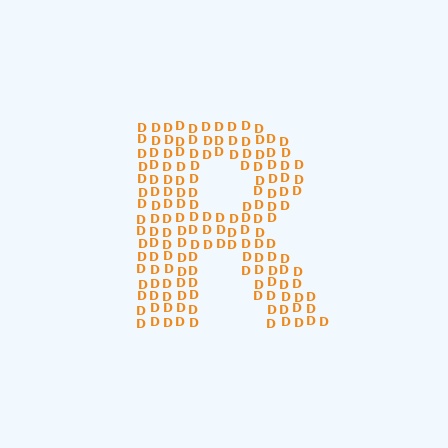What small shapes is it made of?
It is made of small letter D's.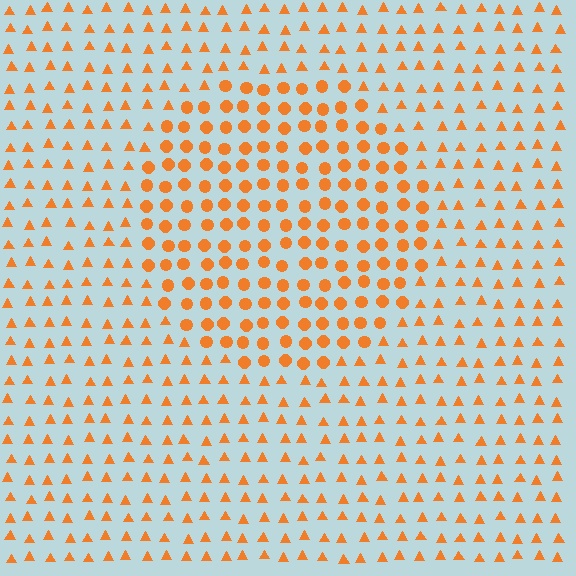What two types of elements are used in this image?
The image uses circles inside the circle region and triangles outside it.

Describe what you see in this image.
The image is filled with small orange elements arranged in a uniform grid. A circle-shaped region contains circles, while the surrounding area contains triangles. The boundary is defined purely by the change in element shape.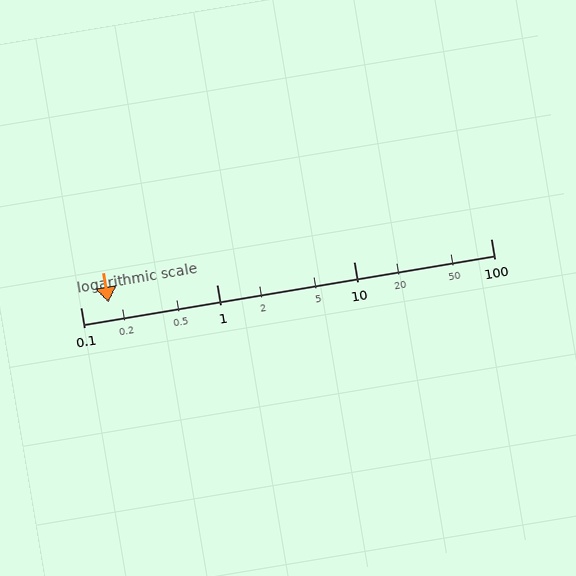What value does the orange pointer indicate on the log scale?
The pointer indicates approximately 0.16.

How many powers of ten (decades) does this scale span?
The scale spans 3 decades, from 0.1 to 100.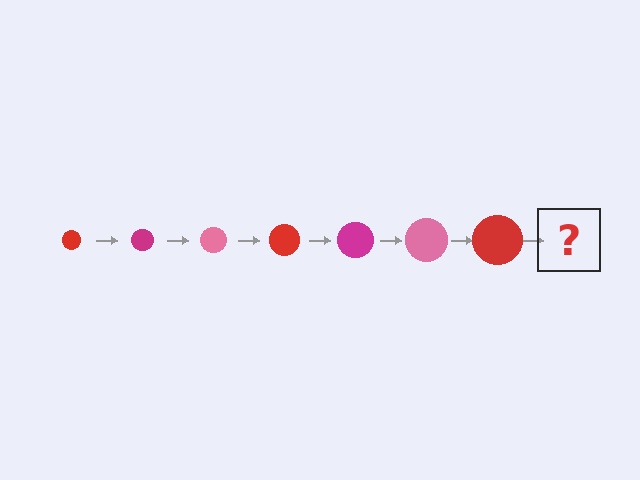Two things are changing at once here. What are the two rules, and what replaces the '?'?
The two rules are that the circle grows larger each step and the color cycles through red, magenta, and pink. The '?' should be a magenta circle, larger than the previous one.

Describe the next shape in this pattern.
It should be a magenta circle, larger than the previous one.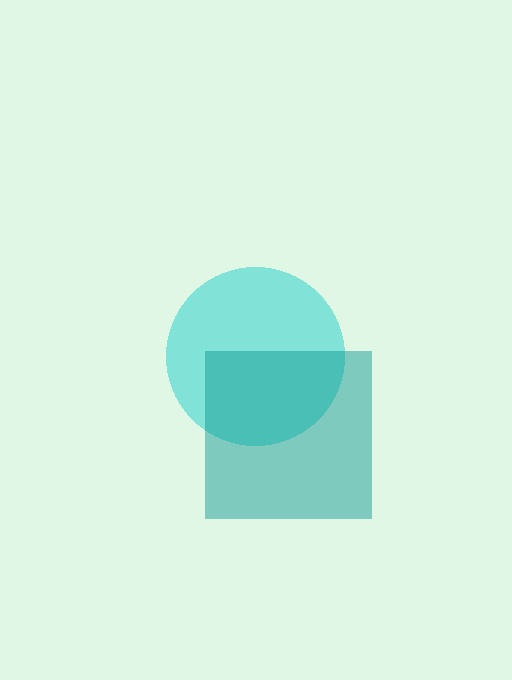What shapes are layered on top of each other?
The layered shapes are: a cyan circle, a teal square.